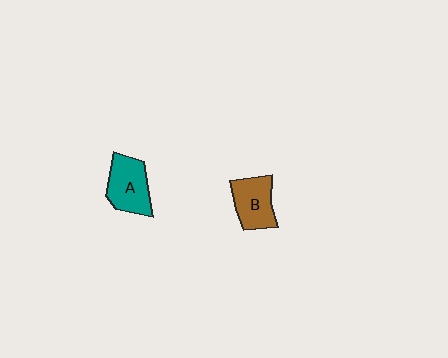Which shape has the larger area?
Shape A (teal).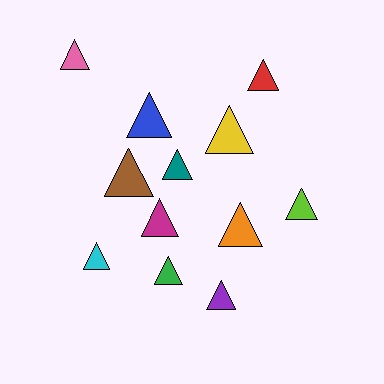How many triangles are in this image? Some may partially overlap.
There are 12 triangles.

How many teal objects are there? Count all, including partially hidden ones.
There is 1 teal object.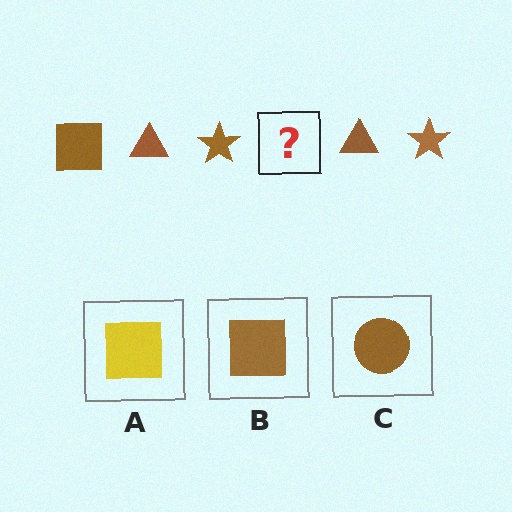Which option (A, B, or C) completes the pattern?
B.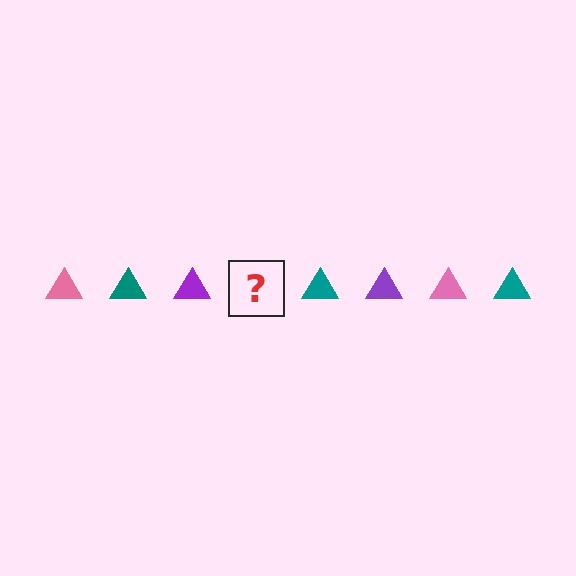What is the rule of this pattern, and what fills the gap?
The rule is that the pattern cycles through pink, teal, purple triangles. The gap should be filled with a pink triangle.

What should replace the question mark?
The question mark should be replaced with a pink triangle.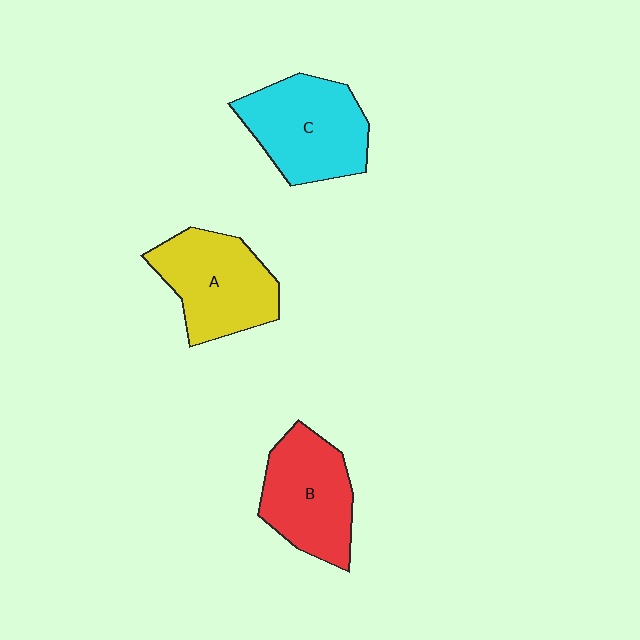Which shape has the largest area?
Shape C (cyan).